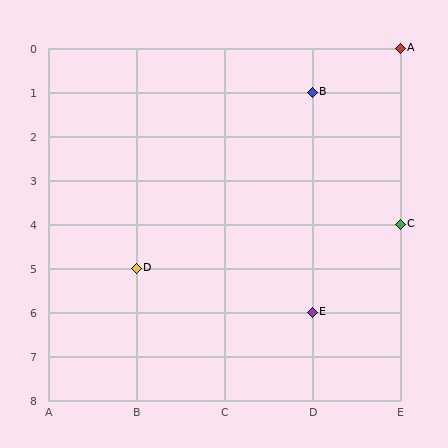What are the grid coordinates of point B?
Point B is at grid coordinates (D, 1).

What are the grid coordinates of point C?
Point C is at grid coordinates (E, 4).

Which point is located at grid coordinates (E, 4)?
Point C is at (E, 4).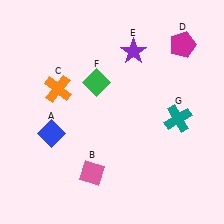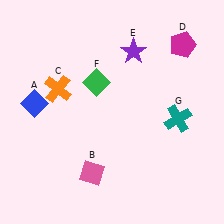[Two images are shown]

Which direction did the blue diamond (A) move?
The blue diamond (A) moved up.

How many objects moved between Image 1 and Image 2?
1 object moved between the two images.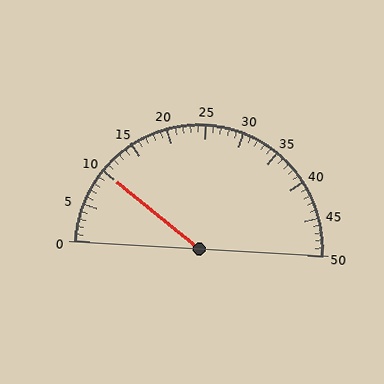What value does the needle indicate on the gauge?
The needle indicates approximately 10.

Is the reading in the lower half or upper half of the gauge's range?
The reading is in the lower half of the range (0 to 50).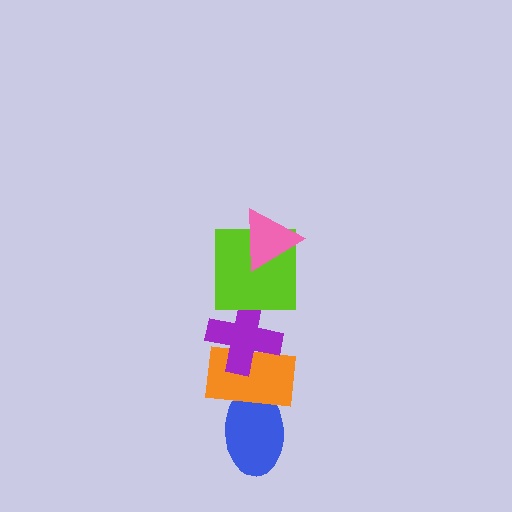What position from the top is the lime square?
The lime square is 2nd from the top.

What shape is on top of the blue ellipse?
The orange rectangle is on top of the blue ellipse.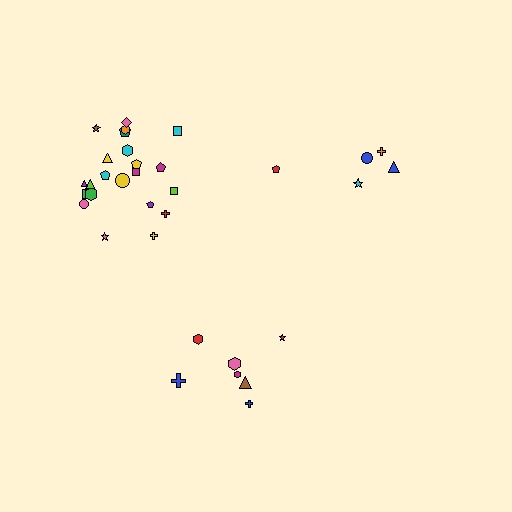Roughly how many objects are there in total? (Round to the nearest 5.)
Roughly 35 objects in total.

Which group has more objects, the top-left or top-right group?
The top-left group.